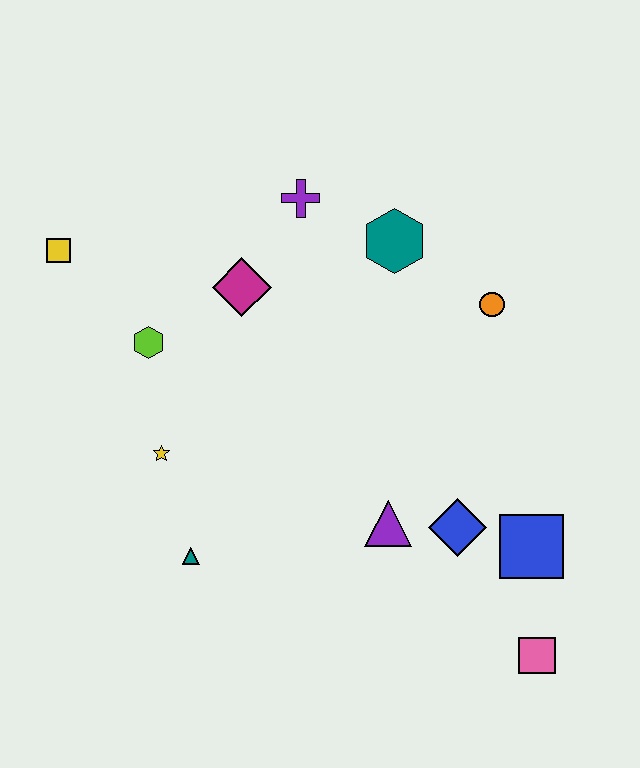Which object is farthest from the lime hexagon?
The pink square is farthest from the lime hexagon.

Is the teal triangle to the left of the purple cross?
Yes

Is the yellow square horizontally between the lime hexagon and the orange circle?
No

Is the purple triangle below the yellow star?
Yes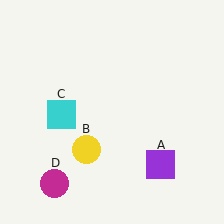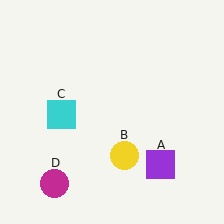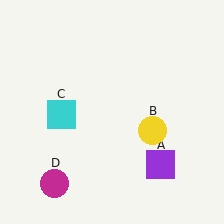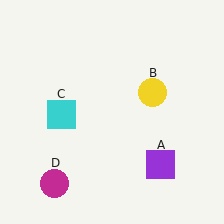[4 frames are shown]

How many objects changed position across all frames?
1 object changed position: yellow circle (object B).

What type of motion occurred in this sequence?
The yellow circle (object B) rotated counterclockwise around the center of the scene.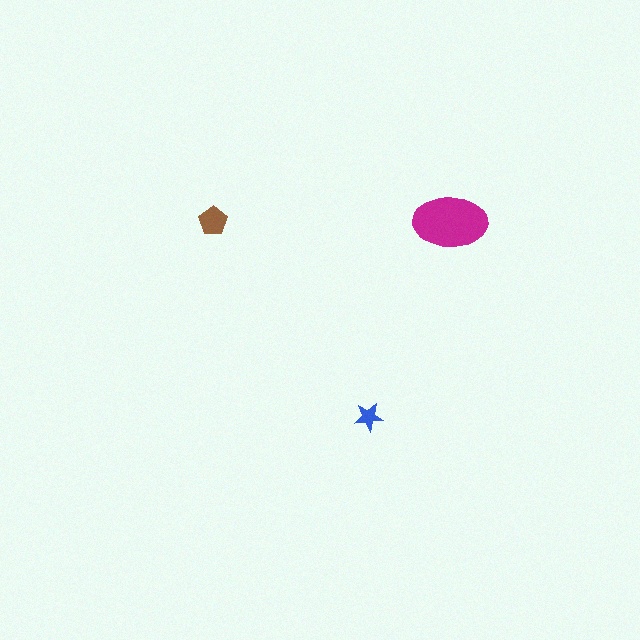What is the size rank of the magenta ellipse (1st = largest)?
1st.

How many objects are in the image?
There are 3 objects in the image.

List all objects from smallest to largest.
The blue star, the brown pentagon, the magenta ellipse.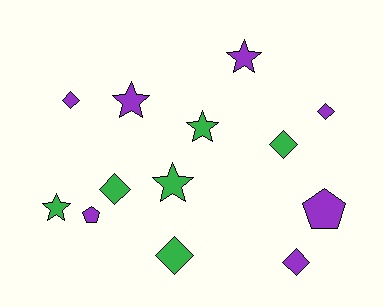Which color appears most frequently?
Purple, with 7 objects.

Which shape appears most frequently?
Diamond, with 6 objects.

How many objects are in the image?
There are 13 objects.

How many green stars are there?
There are 3 green stars.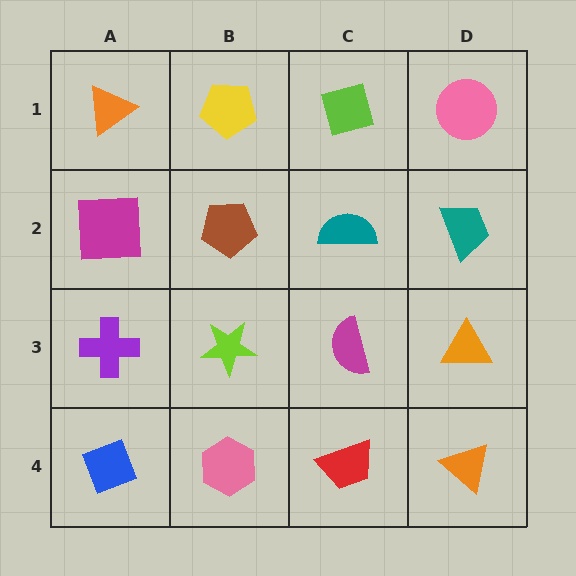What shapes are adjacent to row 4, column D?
An orange triangle (row 3, column D), a red trapezoid (row 4, column C).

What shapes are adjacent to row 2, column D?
A pink circle (row 1, column D), an orange triangle (row 3, column D), a teal semicircle (row 2, column C).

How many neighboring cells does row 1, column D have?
2.